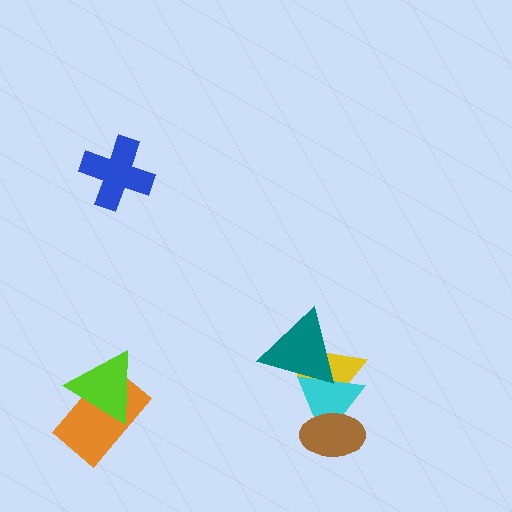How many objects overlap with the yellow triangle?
3 objects overlap with the yellow triangle.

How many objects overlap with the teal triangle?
2 objects overlap with the teal triangle.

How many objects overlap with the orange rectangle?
1 object overlaps with the orange rectangle.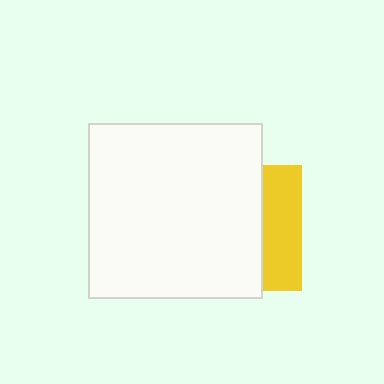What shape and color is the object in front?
The object in front is a white square.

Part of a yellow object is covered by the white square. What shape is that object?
It is a square.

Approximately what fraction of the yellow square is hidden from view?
Roughly 70% of the yellow square is hidden behind the white square.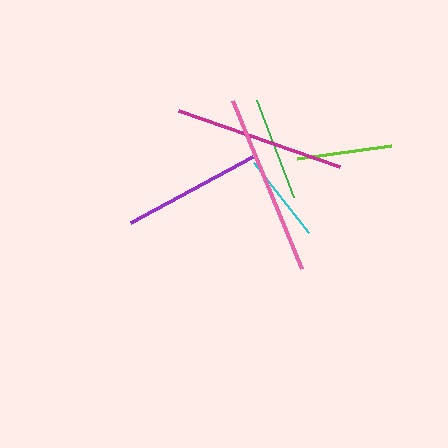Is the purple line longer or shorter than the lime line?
The purple line is longer than the lime line.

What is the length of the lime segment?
The lime segment is approximately 95 pixels long.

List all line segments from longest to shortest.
From longest to shortest: pink, magenta, purple, green, lime, cyan.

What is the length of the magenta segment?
The magenta segment is approximately 171 pixels long.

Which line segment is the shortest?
The cyan line is the shortest at approximately 88 pixels.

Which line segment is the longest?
The pink line is the longest at approximately 181 pixels.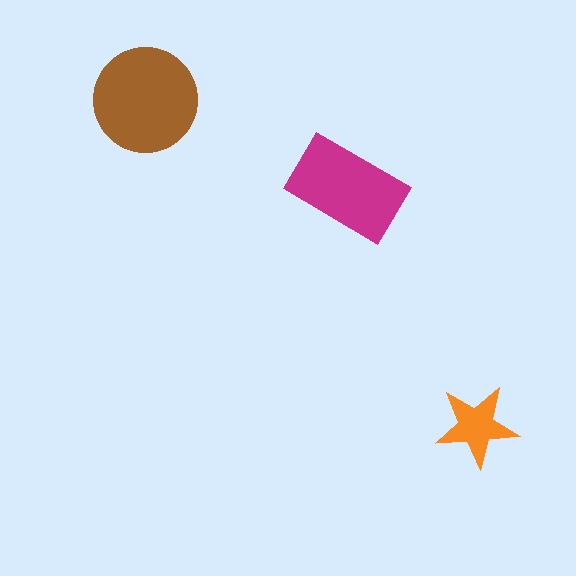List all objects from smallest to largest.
The orange star, the magenta rectangle, the brown circle.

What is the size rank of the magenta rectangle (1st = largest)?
2nd.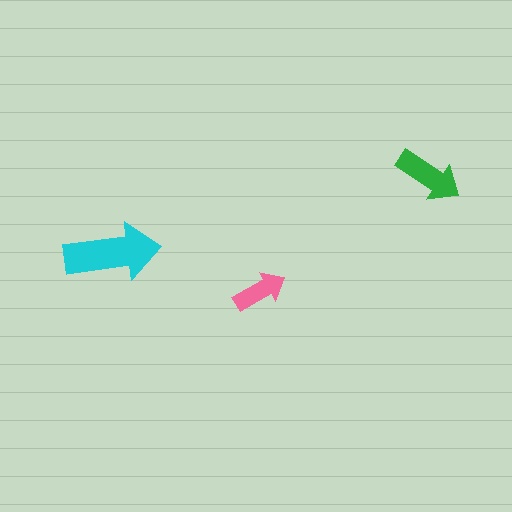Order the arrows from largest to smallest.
the cyan one, the green one, the pink one.